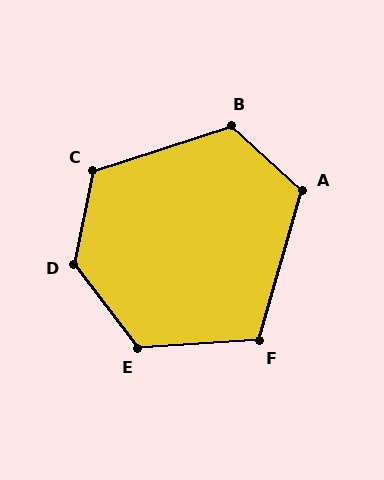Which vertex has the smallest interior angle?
F, at approximately 110 degrees.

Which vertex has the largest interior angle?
D, at approximately 131 degrees.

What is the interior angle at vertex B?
Approximately 120 degrees (obtuse).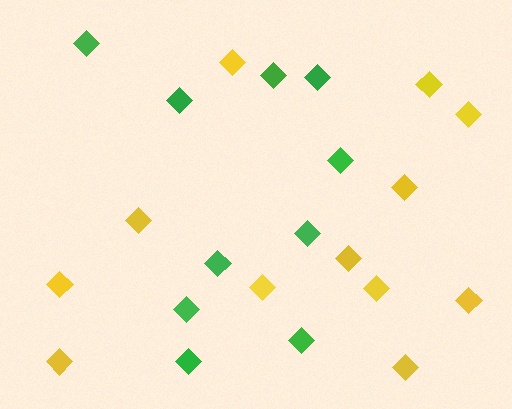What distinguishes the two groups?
There are 2 groups: one group of yellow diamonds (12) and one group of green diamonds (10).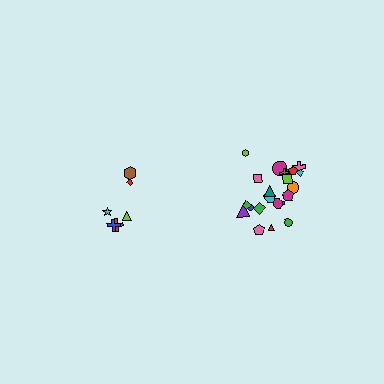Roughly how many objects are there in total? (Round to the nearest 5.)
Roughly 30 objects in total.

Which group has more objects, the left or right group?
The right group.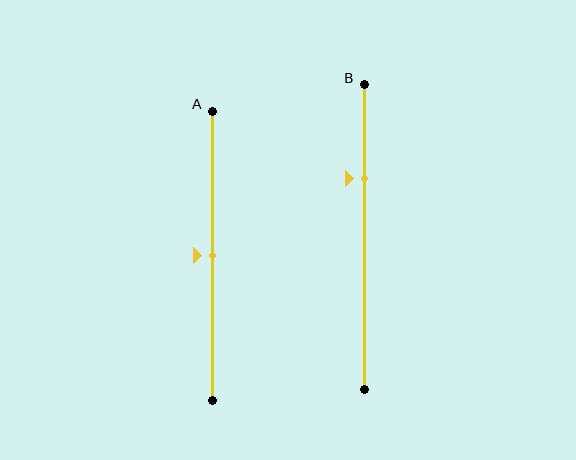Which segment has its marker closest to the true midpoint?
Segment A has its marker closest to the true midpoint.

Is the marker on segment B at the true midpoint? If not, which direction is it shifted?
No, the marker on segment B is shifted upward by about 19% of the segment length.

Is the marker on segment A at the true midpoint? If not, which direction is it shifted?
Yes, the marker on segment A is at the true midpoint.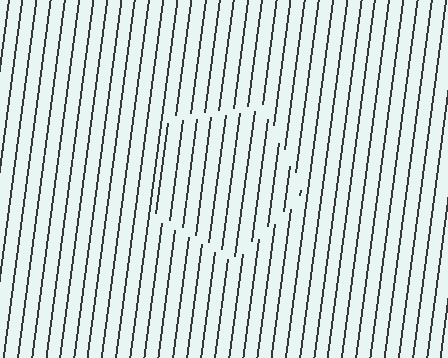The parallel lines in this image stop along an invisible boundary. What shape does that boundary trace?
An illusory pentagon. The interior of the shape contains the same grating, shifted by half a period — the contour is defined by the phase discontinuity where line-ends from the inner and outer gratings abut.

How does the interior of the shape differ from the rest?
The interior of the shape contains the same grating, shifted by half a period — the contour is defined by the phase discontinuity where line-ends from the inner and outer gratings abut.